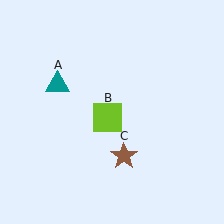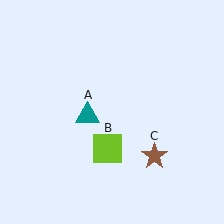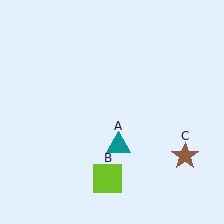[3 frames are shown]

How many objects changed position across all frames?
3 objects changed position: teal triangle (object A), lime square (object B), brown star (object C).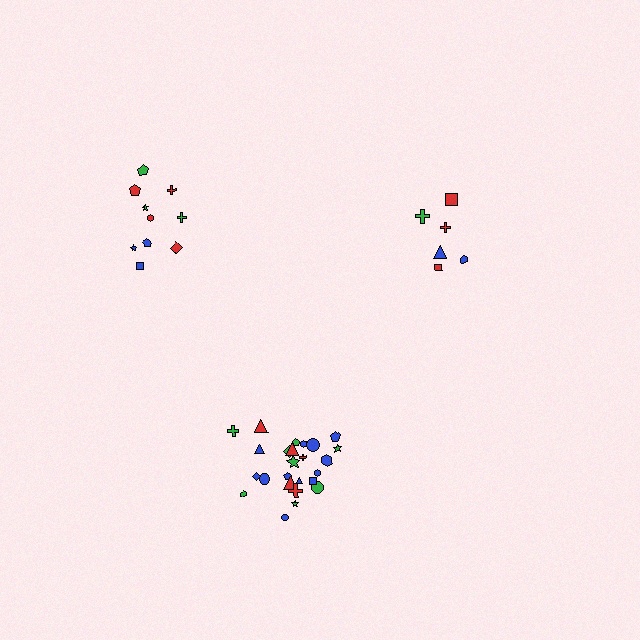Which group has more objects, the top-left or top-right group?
The top-left group.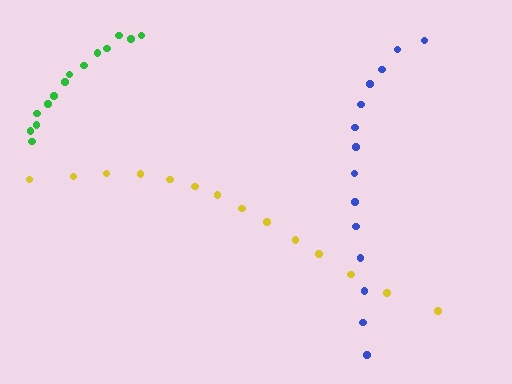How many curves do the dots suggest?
There are 3 distinct paths.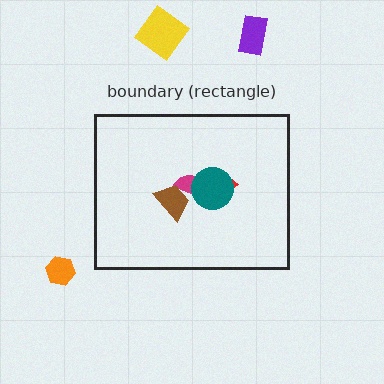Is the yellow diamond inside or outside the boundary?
Outside.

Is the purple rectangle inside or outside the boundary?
Outside.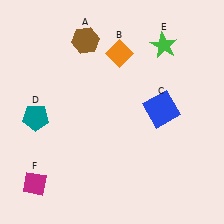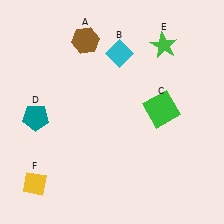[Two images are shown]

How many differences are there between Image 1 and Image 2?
There are 3 differences between the two images.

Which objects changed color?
B changed from orange to cyan. C changed from blue to green. F changed from magenta to yellow.